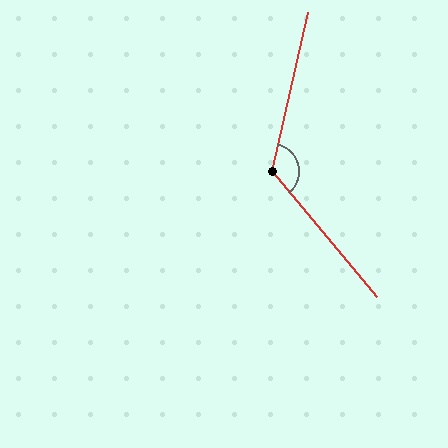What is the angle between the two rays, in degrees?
Approximately 128 degrees.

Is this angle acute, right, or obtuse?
It is obtuse.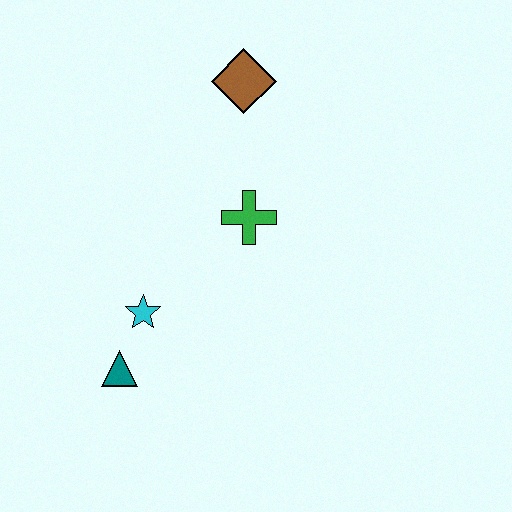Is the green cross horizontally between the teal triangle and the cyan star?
No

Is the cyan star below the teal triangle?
No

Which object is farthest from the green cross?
The teal triangle is farthest from the green cross.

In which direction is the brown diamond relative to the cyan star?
The brown diamond is above the cyan star.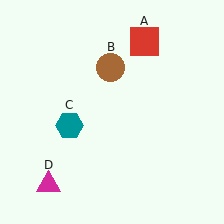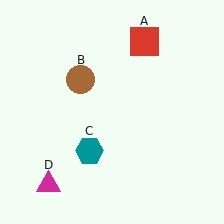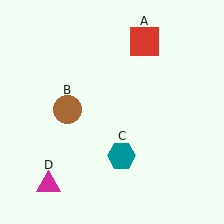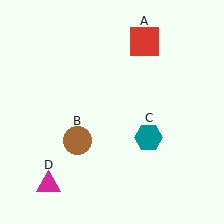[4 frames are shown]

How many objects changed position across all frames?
2 objects changed position: brown circle (object B), teal hexagon (object C).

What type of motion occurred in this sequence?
The brown circle (object B), teal hexagon (object C) rotated counterclockwise around the center of the scene.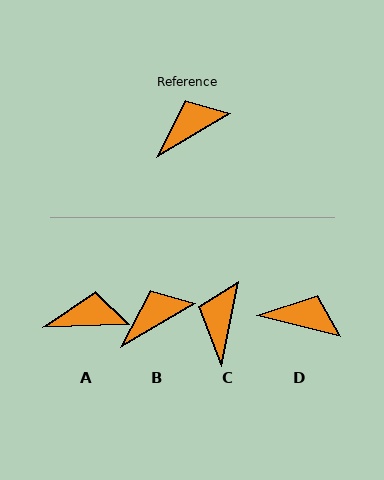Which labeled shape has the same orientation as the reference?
B.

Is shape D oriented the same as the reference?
No, it is off by about 44 degrees.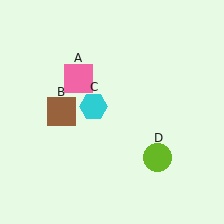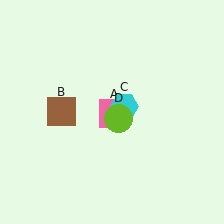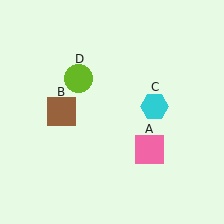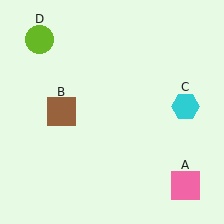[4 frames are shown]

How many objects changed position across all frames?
3 objects changed position: pink square (object A), cyan hexagon (object C), lime circle (object D).